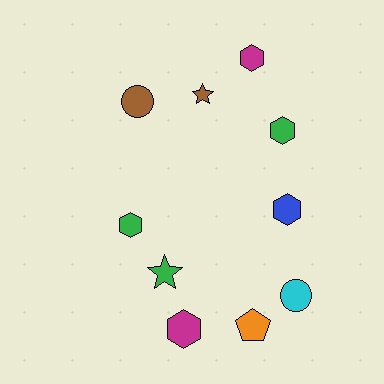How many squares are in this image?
There are no squares.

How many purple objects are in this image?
There are no purple objects.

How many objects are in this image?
There are 10 objects.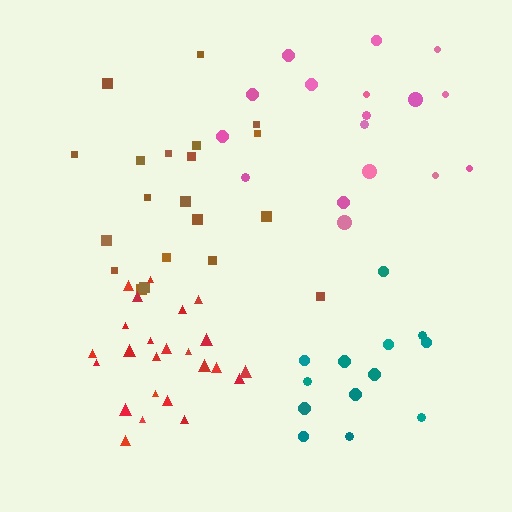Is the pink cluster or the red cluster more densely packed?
Red.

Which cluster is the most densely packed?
Red.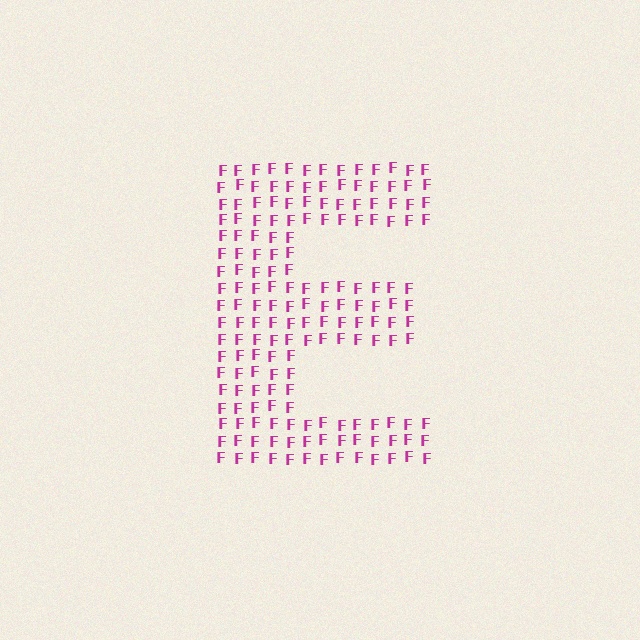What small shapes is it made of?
It is made of small letter F's.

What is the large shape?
The large shape is the letter E.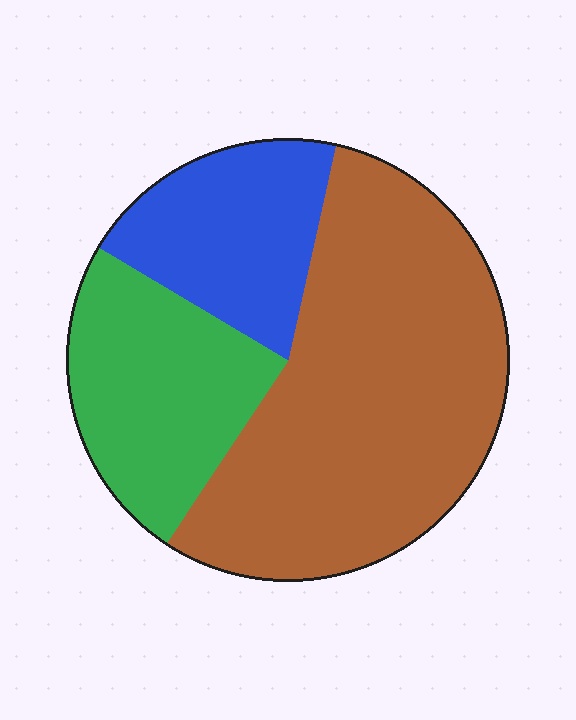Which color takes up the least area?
Blue, at roughly 20%.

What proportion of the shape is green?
Green covers around 25% of the shape.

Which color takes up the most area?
Brown, at roughly 55%.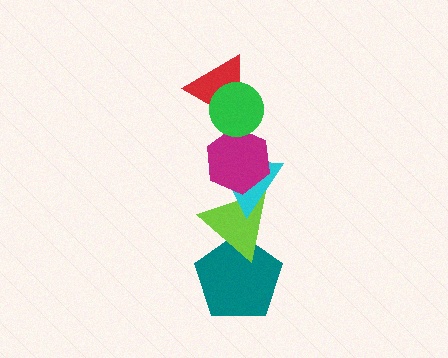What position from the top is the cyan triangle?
The cyan triangle is 4th from the top.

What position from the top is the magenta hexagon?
The magenta hexagon is 3rd from the top.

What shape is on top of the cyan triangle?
The magenta hexagon is on top of the cyan triangle.